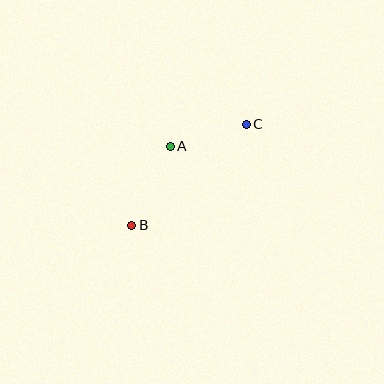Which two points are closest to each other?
Points A and C are closest to each other.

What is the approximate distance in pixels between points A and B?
The distance between A and B is approximately 88 pixels.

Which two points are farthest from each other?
Points B and C are farthest from each other.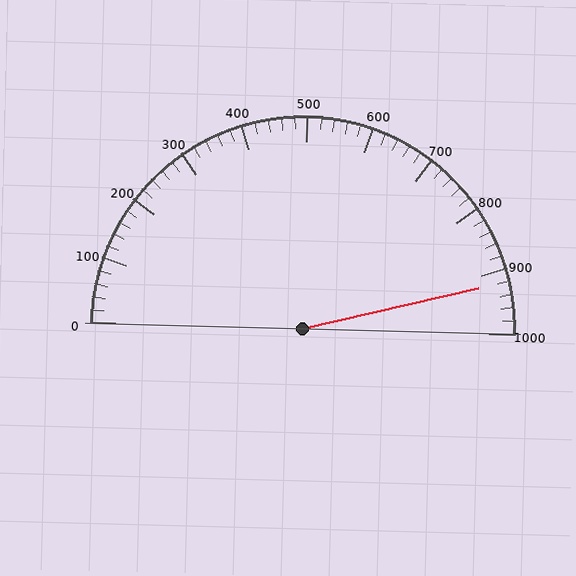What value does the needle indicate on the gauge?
The needle indicates approximately 920.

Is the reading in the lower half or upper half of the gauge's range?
The reading is in the upper half of the range (0 to 1000).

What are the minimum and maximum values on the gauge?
The gauge ranges from 0 to 1000.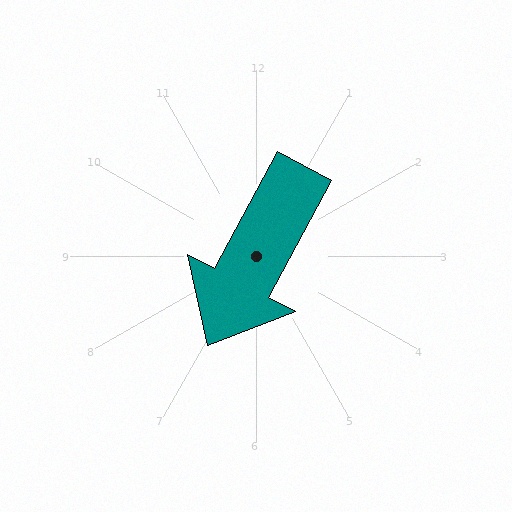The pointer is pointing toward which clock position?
Roughly 7 o'clock.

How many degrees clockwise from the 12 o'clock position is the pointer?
Approximately 208 degrees.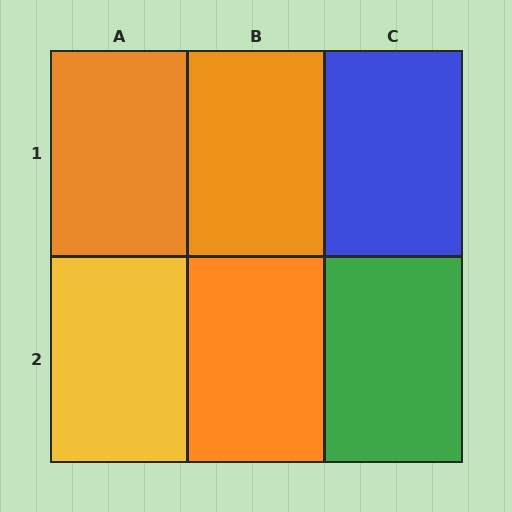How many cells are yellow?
1 cell is yellow.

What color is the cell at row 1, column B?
Orange.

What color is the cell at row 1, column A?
Orange.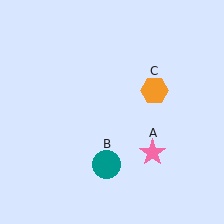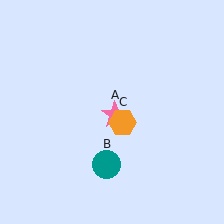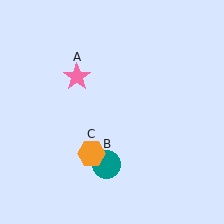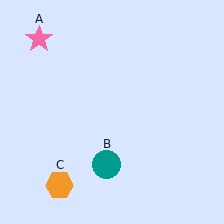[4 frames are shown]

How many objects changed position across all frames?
2 objects changed position: pink star (object A), orange hexagon (object C).